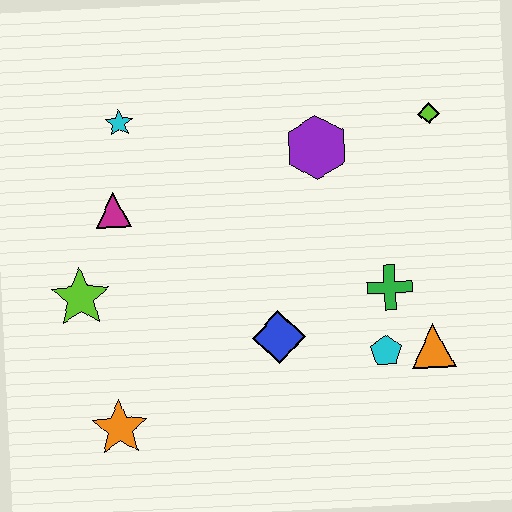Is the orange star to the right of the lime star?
Yes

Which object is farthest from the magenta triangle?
The orange triangle is farthest from the magenta triangle.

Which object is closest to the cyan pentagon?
The orange triangle is closest to the cyan pentagon.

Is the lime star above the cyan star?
No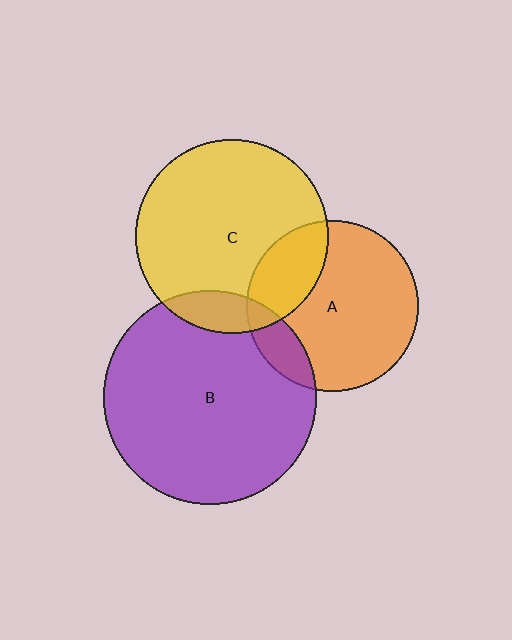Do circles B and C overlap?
Yes.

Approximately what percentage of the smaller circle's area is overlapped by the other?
Approximately 10%.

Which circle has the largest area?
Circle B (purple).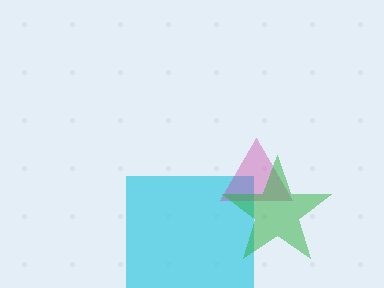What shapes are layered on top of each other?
The layered shapes are: a cyan square, a magenta triangle, a green star.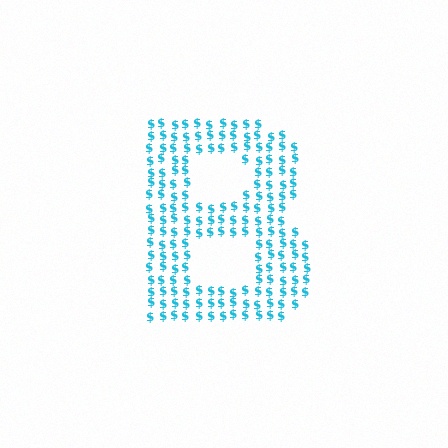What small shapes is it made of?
It is made of small dollar signs.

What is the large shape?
The large shape is the letter B.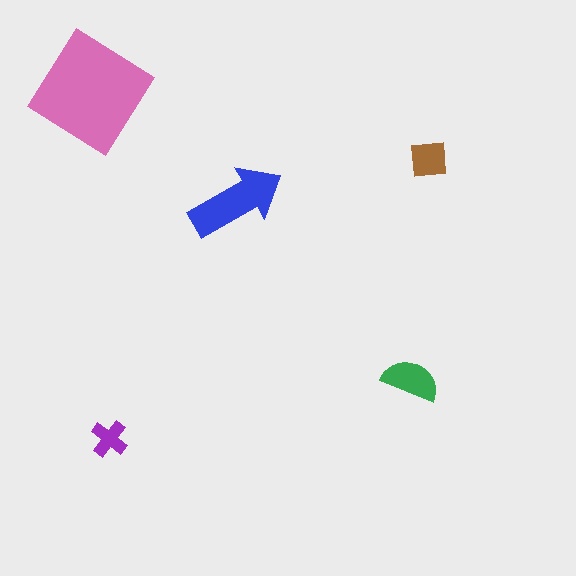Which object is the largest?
The pink diamond.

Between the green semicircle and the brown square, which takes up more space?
The green semicircle.